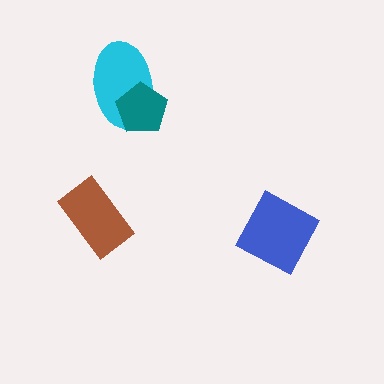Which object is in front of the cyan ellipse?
The teal pentagon is in front of the cyan ellipse.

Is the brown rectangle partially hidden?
No, no other shape covers it.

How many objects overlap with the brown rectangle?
0 objects overlap with the brown rectangle.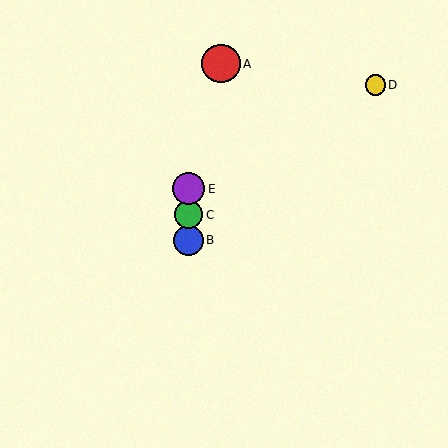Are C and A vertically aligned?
No, C is at x≈189 and A is at x≈221.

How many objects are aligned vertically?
3 objects (B, C, E) are aligned vertically.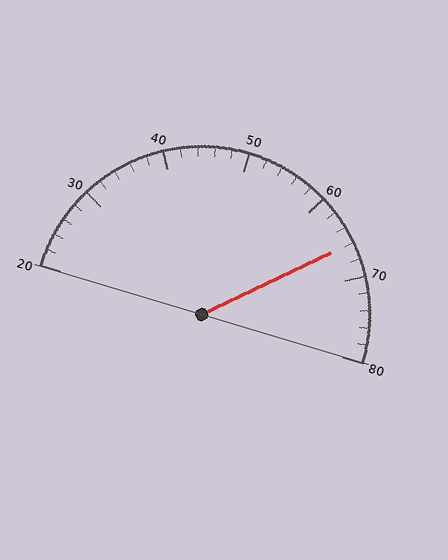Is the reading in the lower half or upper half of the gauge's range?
The reading is in the upper half of the range (20 to 80).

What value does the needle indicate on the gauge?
The needle indicates approximately 66.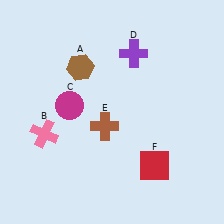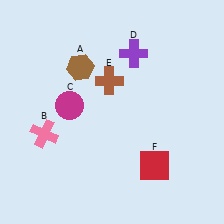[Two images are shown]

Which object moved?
The brown cross (E) moved up.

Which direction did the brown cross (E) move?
The brown cross (E) moved up.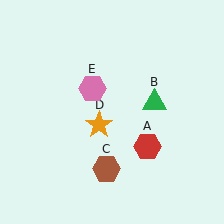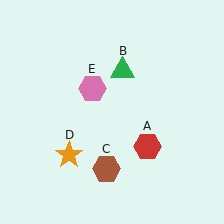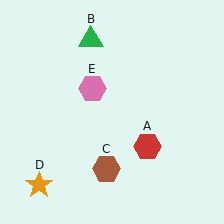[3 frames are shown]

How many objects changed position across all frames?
2 objects changed position: green triangle (object B), orange star (object D).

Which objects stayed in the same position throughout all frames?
Red hexagon (object A) and brown hexagon (object C) and pink hexagon (object E) remained stationary.